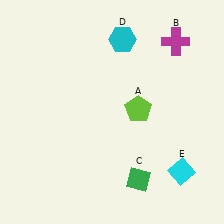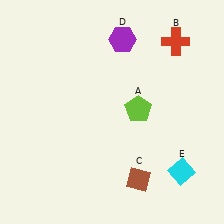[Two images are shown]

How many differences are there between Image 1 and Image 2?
There are 3 differences between the two images.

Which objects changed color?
B changed from magenta to red. C changed from green to brown. D changed from cyan to purple.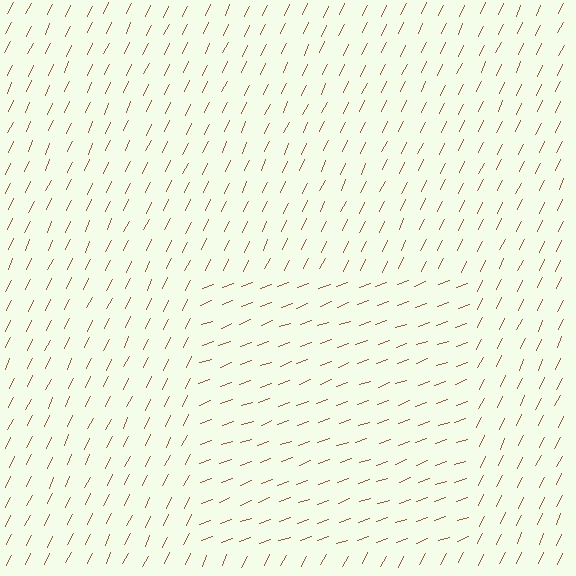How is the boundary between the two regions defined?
The boundary is defined purely by a change in line orientation (approximately 45 degrees difference). All lines are the same color and thickness.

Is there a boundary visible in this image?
Yes, there is a texture boundary formed by a change in line orientation.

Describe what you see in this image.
The image is filled with small brown line segments. A rectangle region in the image has lines oriented differently from the surrounding lines, creating a visible texture boundary.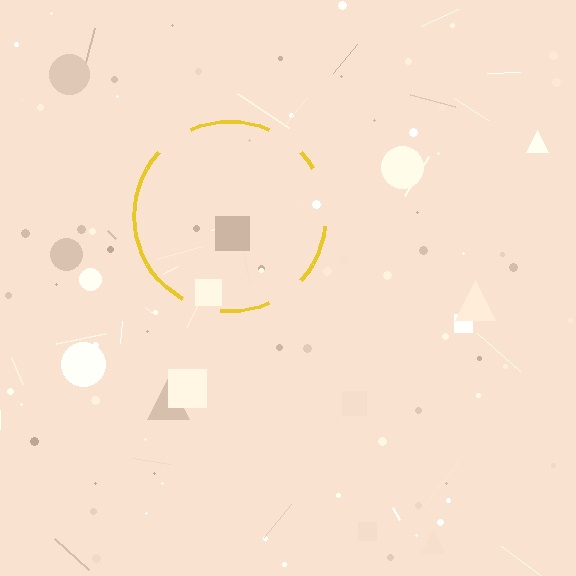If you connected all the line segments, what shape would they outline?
They would outline a circle.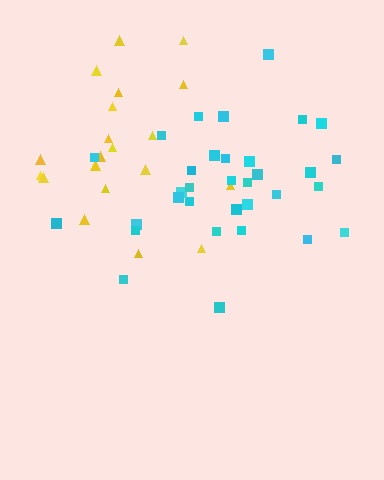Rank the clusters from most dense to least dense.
cyan, yellow.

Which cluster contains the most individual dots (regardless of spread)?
Cyan (33).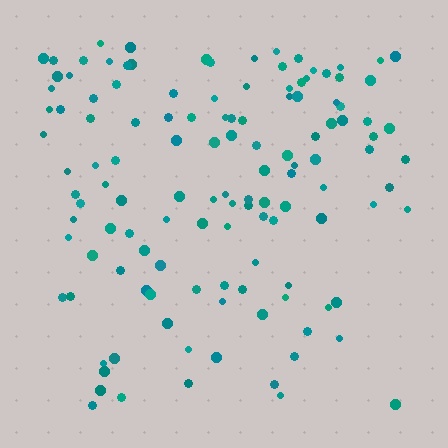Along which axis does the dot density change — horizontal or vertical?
Vertical.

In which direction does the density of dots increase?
From bottom to top, with the top side densest.